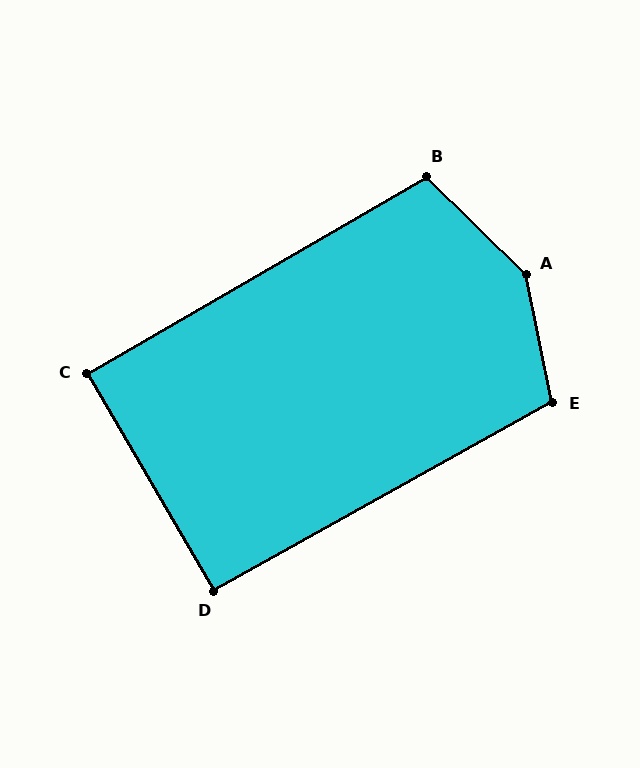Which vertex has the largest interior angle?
A, at approximately 146 degrees.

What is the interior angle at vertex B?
Approximately 105 degrees (obtuse).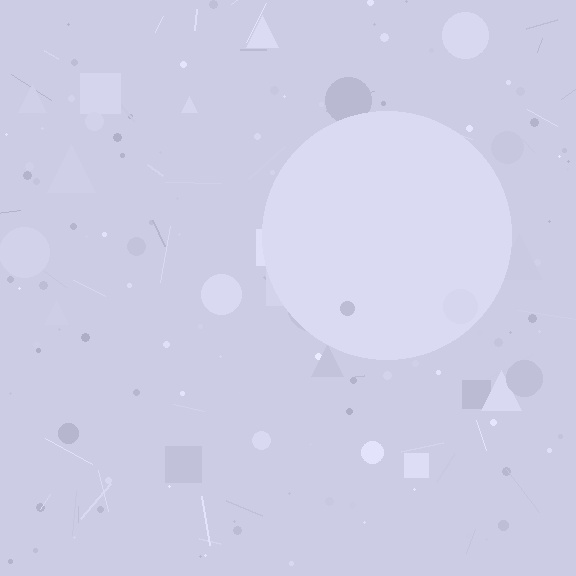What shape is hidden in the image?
A circle is hidden in the image.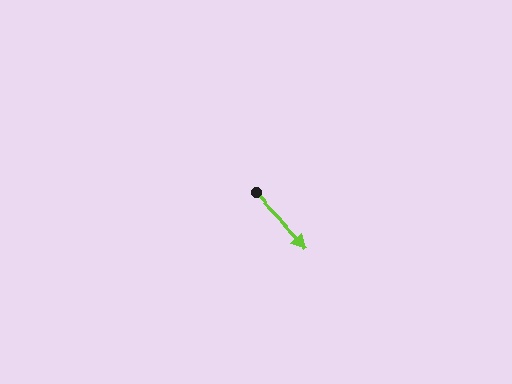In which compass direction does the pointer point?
Southeast.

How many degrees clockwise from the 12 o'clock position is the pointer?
Approximately 137 degrees.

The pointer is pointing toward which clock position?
Roughly 5 o'clock.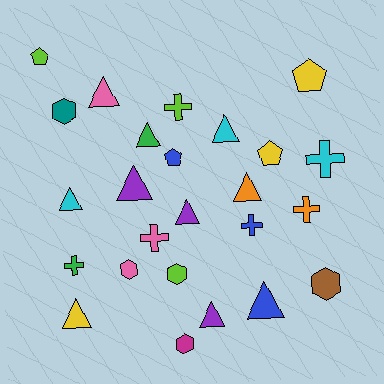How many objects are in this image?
There are 25 objects.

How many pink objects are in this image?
There are 3 pink objects.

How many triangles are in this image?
There are 10 triangles.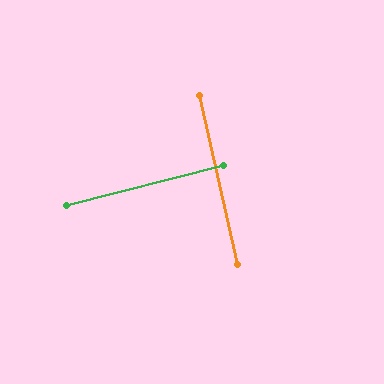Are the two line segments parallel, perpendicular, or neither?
Perpendicular — they meet at approximately 89°.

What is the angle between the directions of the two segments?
Approximately 89 degrees.